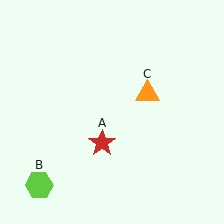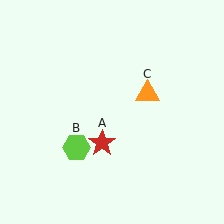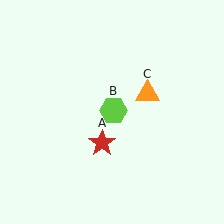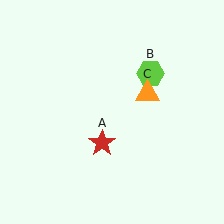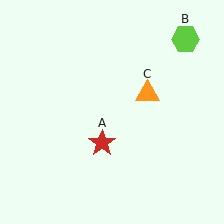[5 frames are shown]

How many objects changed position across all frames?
1 object changed position: lime hexagon (object B).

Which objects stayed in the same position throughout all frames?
Red star (object A) and orange triangle (object C) remained stationary.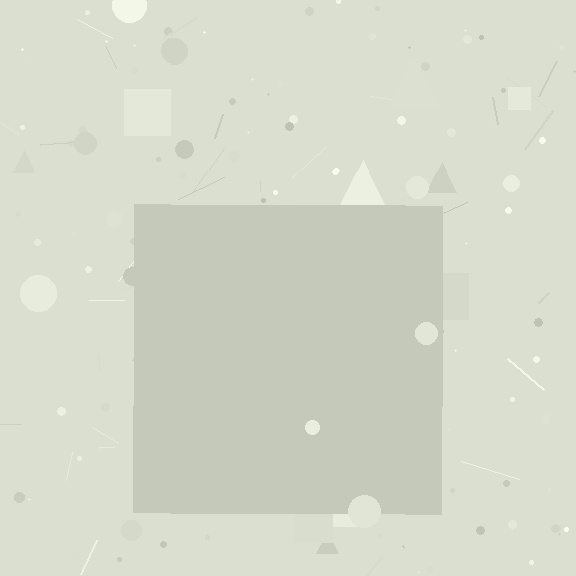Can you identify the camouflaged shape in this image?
The camouflaged shape is a square.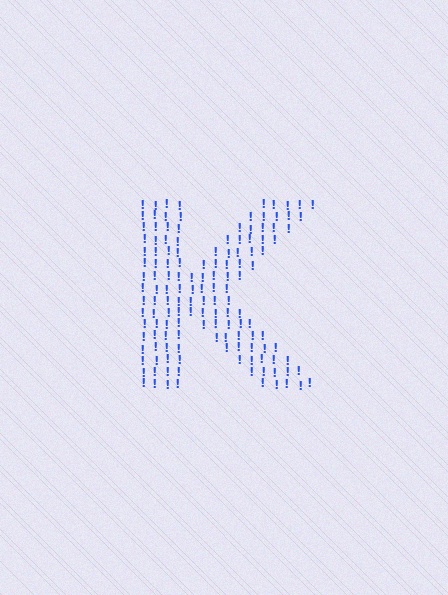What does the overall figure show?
The overall figure shows the letter K.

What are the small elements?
The small elements are exclamation marks.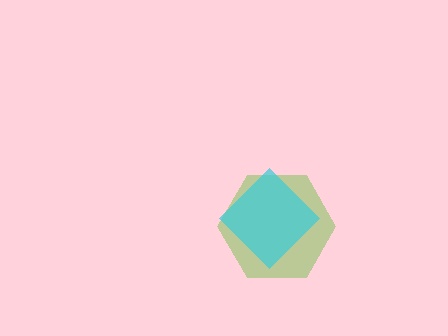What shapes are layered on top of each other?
The layered shapes are: a lime hexagon, a cyan diamond.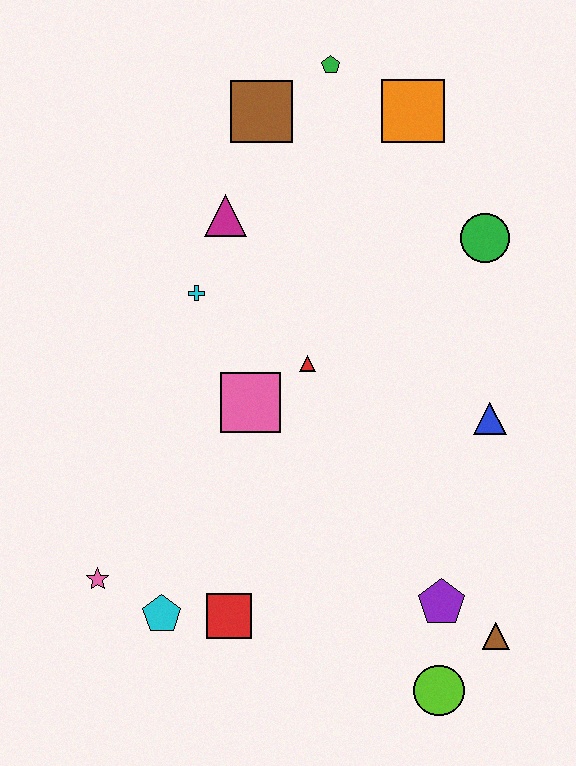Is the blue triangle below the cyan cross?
Yes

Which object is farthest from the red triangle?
The lime circle is farthest from the red triangle.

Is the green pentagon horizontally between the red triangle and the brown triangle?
Yes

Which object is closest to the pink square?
The red triangle is closest to the pink square.